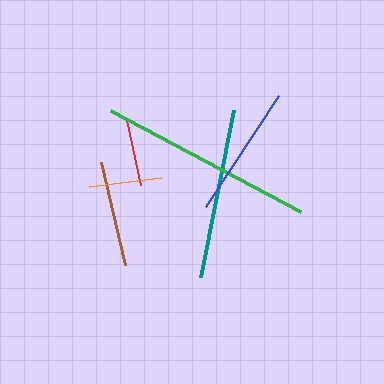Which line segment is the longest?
The green line is the longest at approximately 215 pixels.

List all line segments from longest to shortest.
From longest to shortest: green, teal, blue, brown, orange, red.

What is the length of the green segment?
The green segment is approximately 215 pixels long.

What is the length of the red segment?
The red segment is approximately 66 pixels long.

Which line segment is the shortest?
The red line is the shortest at approximately 66 pixels.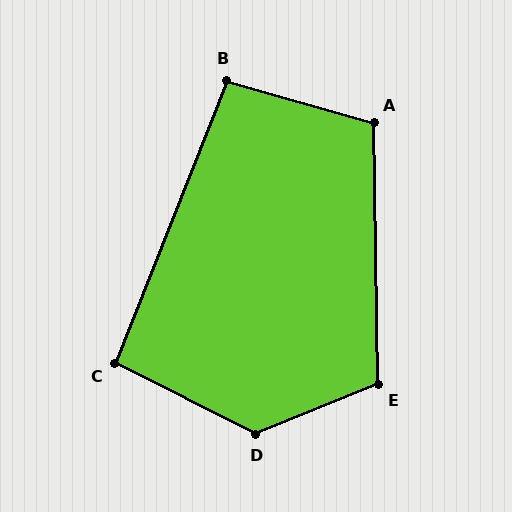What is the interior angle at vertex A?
Approximately 107 degrees (obtuse).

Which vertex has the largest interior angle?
D, at approximately 132 degrees.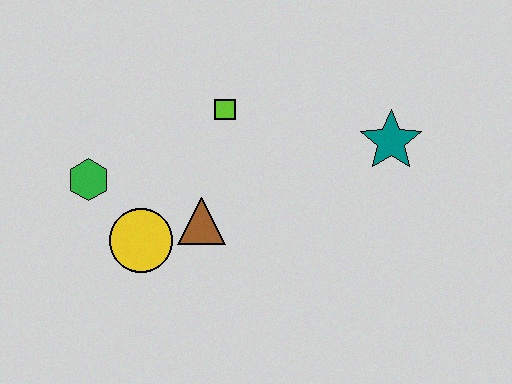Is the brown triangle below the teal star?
Yes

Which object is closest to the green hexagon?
The yellow circle is closest to the green hexagon.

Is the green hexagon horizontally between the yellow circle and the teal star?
No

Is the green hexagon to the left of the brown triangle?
Yes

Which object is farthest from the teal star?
The green hexagon is farthest from the teal star.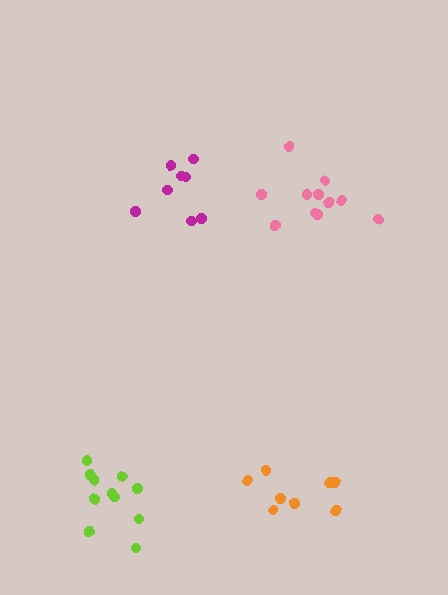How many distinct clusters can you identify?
There are 4 distinct clusters.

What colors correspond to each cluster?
The clusters are colored: orange, pink, magenta, lime.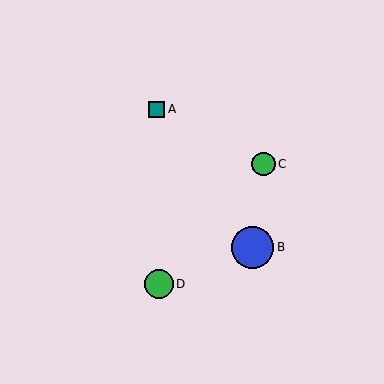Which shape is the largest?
The blue circle (labeled B) is the largest.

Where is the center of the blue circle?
The center of the blue circle is at (253, 247).